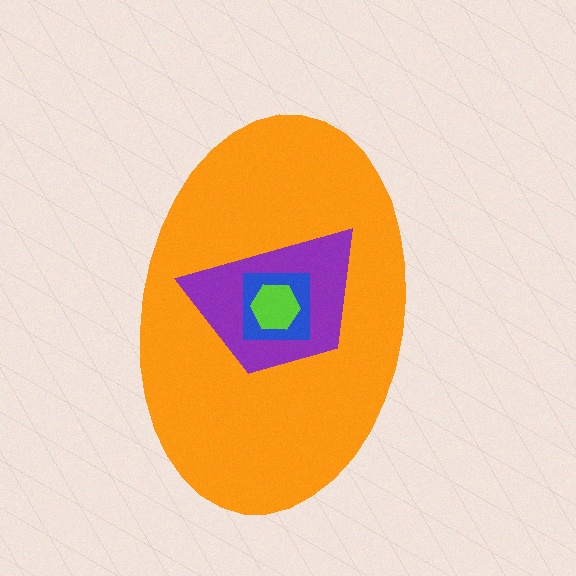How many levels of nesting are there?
4.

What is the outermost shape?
The orange ellipse.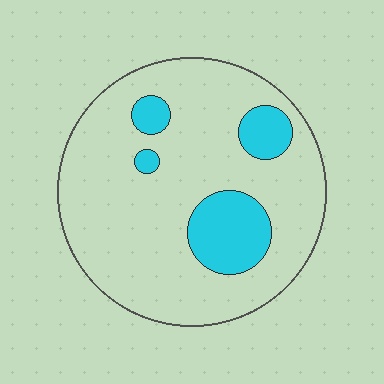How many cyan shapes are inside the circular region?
4.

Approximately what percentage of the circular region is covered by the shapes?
Approximately 15%.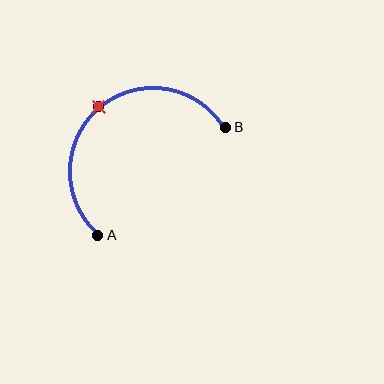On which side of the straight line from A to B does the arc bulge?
The arc bulges above and to the left of the straight line connecting A and B.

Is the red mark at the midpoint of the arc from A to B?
Yes. The red mark lies on the arc at equal arc-length from both A and B — it is the arc midpoint.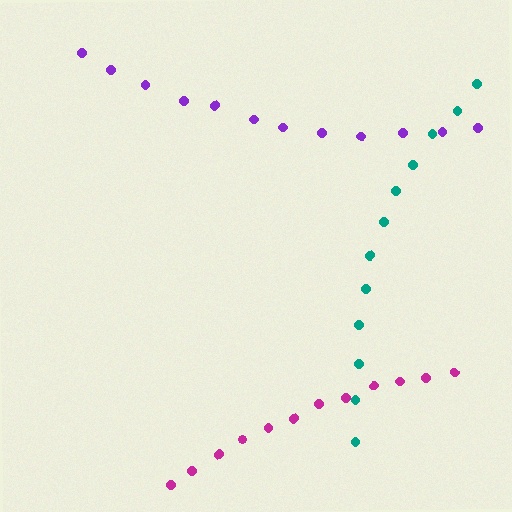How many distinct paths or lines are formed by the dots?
There are 3 distinct paths.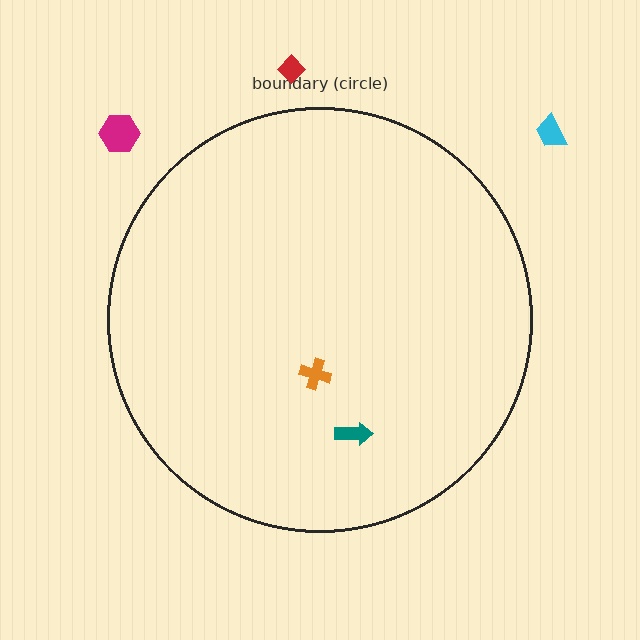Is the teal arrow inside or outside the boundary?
Inside.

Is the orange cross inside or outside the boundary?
Inside.